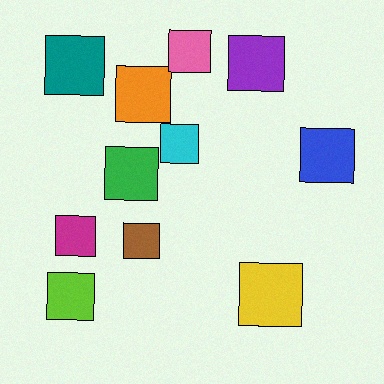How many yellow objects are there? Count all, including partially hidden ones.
There is 1 yellow object.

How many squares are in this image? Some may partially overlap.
There are 11 squares.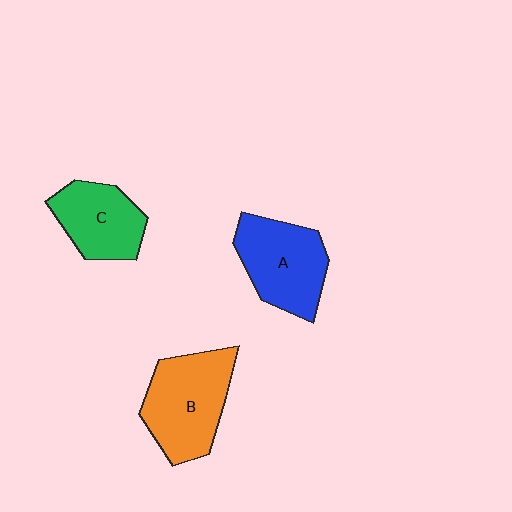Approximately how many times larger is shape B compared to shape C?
Approximately 1.3 times.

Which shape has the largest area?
Shape B (orange).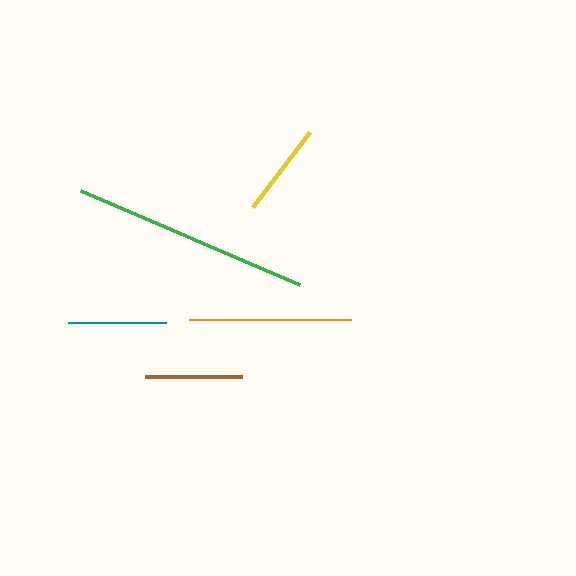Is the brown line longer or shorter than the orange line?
The orange line is longer than the brown line.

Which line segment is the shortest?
The yellow line is the shortest at approximately 95 pixels.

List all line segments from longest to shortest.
From longest to shortest: green, orange, teal, brown, yellow.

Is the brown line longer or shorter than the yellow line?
The brown line is longer than the yellow line.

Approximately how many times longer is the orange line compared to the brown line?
The orange line is approximately 1.7 times the length of the brown line.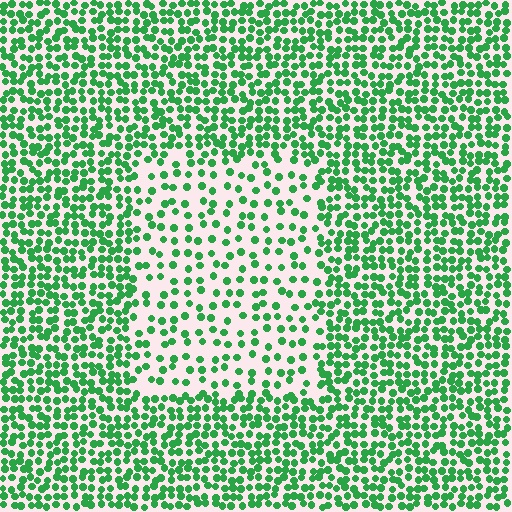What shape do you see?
I see a rectangle.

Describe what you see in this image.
The image contains small green elements arranged at two different densities. A rectangle-shaped region is visible where the elements are less densely packed than the surrounding area.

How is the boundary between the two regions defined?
The boundary is defined by a change in element density (approximately 2.2x ratio). All elements are the same color, size, and shape.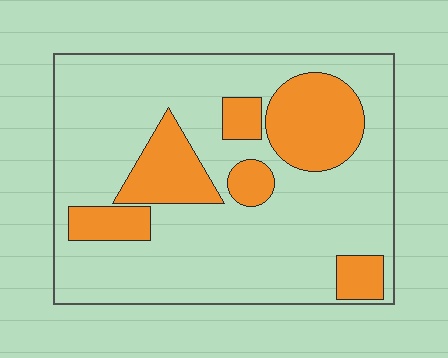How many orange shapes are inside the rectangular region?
6.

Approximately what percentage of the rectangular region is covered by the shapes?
Approximately 25%.